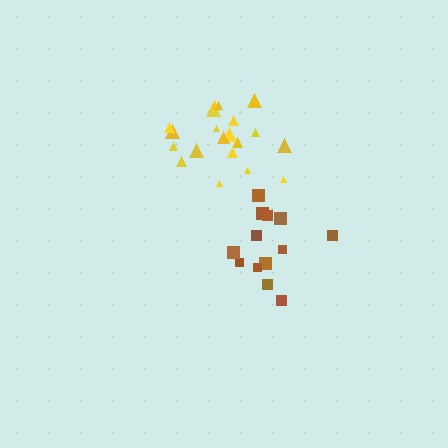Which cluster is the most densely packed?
Yellow.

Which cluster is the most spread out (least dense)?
Brown.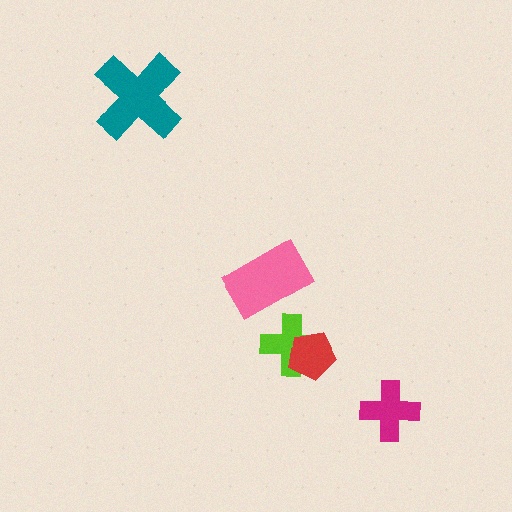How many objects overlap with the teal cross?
0 objects overlap with the teal cross.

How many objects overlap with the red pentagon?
1 object overlaps with the red pentagon.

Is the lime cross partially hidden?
Yes, it is partially covered by another shape.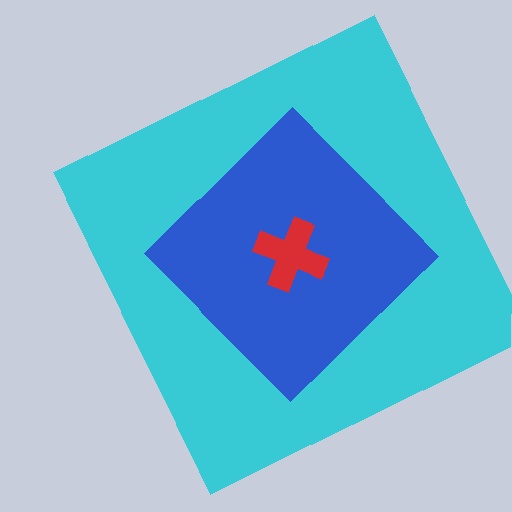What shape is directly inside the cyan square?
The blue diamond.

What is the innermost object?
The red cross.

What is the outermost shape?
The cyan square.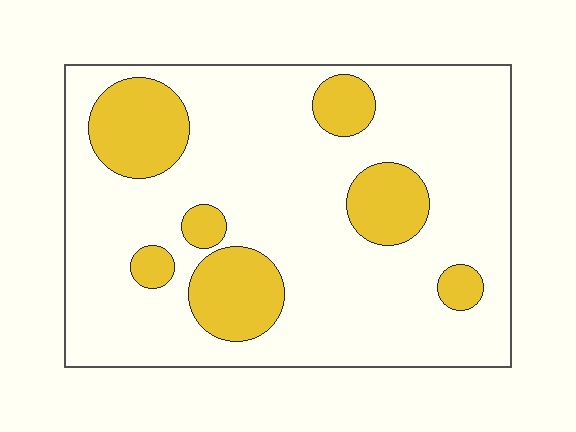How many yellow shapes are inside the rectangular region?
7.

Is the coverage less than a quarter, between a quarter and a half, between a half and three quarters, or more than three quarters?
Less than a quarter.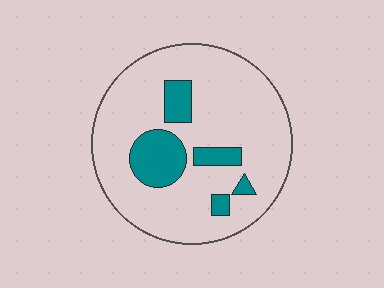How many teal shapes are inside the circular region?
5.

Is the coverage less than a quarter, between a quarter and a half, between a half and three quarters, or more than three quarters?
Less than a quarter.